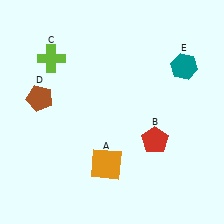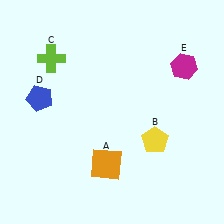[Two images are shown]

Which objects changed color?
B changed from red to yellow. D changed from brown to blue. E changed from teal to magenta.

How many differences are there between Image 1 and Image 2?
There are 3 differences between the two images.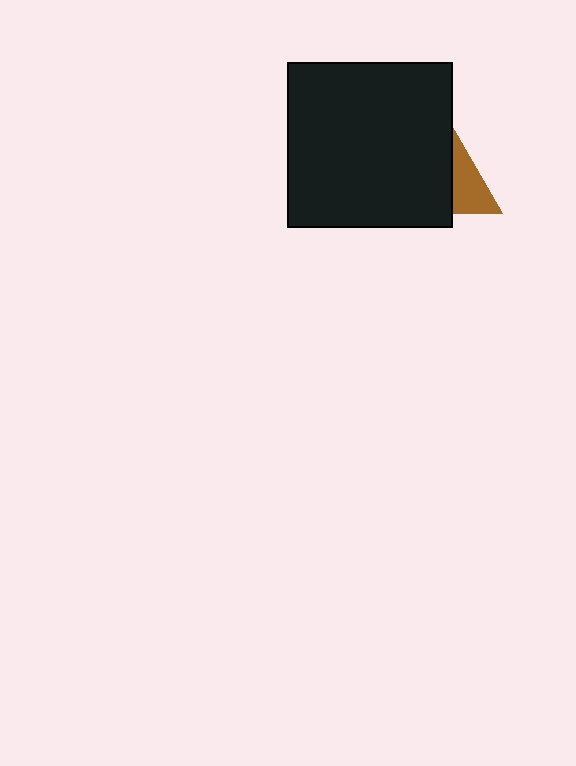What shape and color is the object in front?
The object in front is a black square.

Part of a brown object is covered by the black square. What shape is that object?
It is a triangle.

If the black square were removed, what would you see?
You would see the complete brown triangle.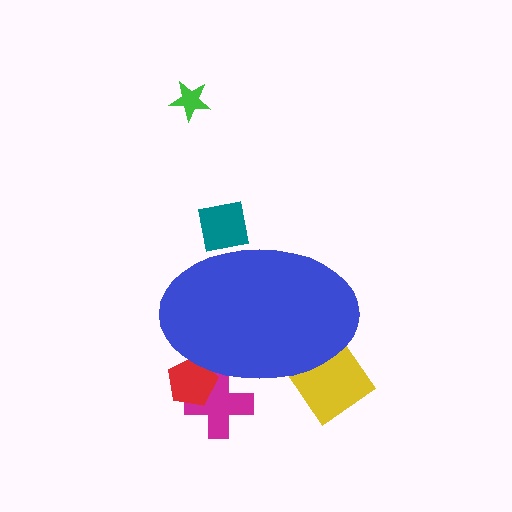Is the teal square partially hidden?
Yes, the teal square is partially hidden behind the blue ellipse.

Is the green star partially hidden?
No, the green star is fully visible.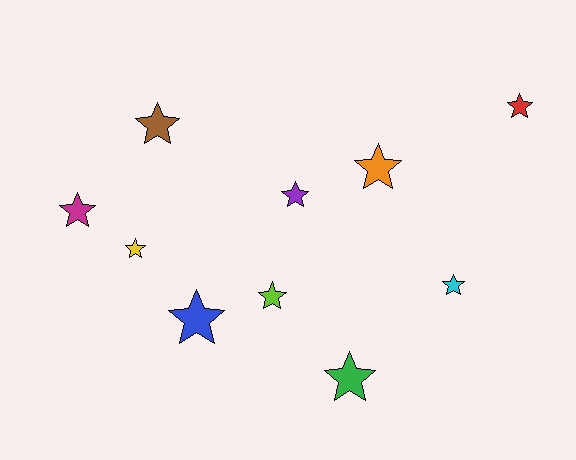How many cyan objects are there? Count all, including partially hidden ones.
There is 1 cyan object.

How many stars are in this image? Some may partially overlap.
There are 10 stars.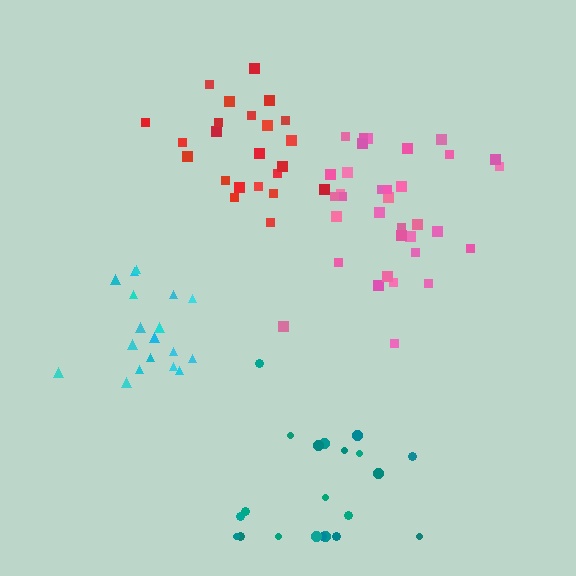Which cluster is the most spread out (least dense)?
Teal.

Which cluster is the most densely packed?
Cyan.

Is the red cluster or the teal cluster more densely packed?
Red.